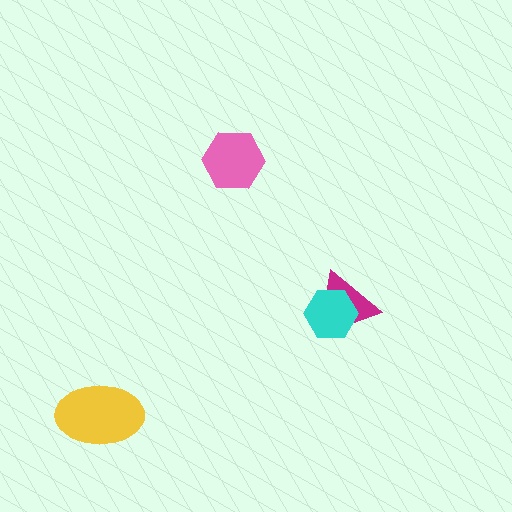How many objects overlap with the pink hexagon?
0 objects overlap with the pink hexagon.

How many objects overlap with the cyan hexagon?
1 object overlaps with the cyan hexagon.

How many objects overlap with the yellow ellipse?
0 objects overlap with the yellow ellipse.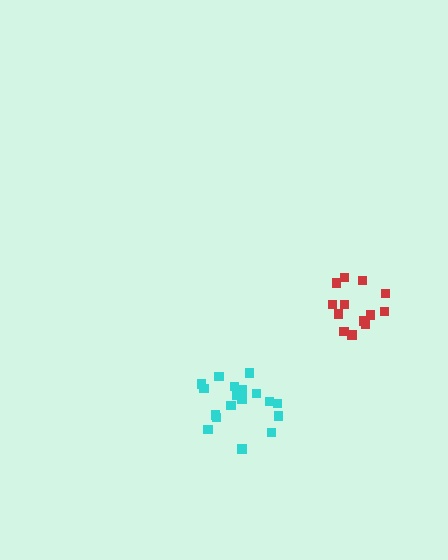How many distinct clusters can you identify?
There are 2 distinct clusters.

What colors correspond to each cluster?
The clusters are colored: cyan, red.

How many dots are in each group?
Group 1: 18 dots, Group 2: 13 dots (31 total).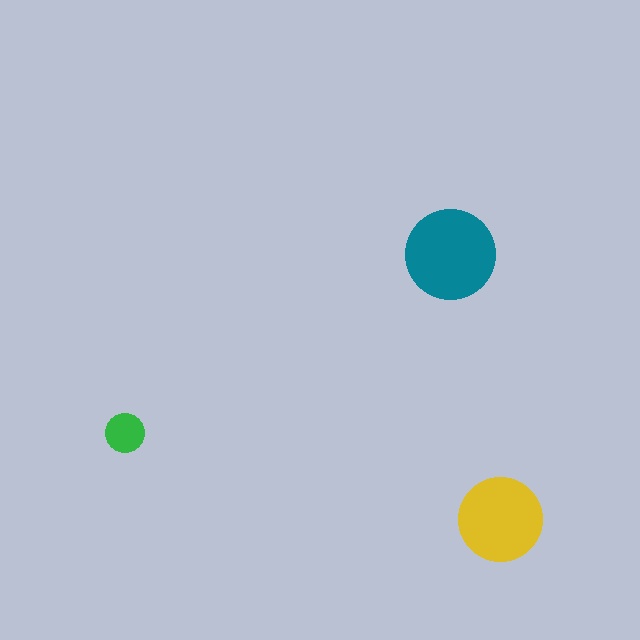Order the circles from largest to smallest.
the teal one, the yellow one, the green one.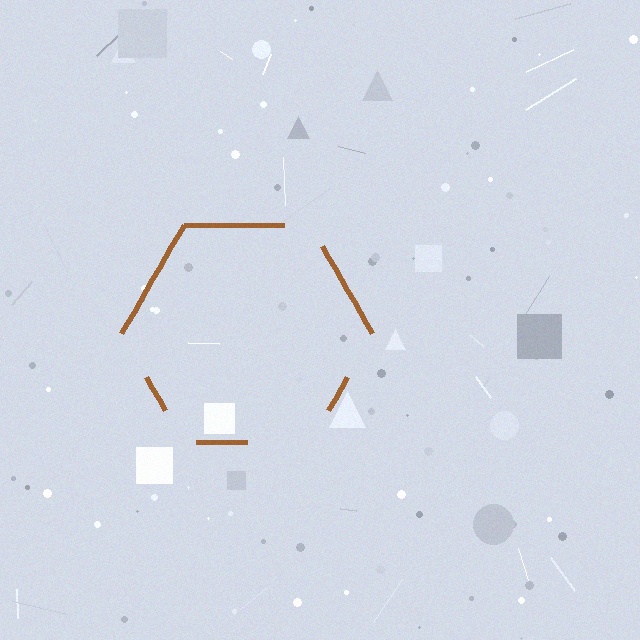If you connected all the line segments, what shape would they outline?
They would outline a hexagon.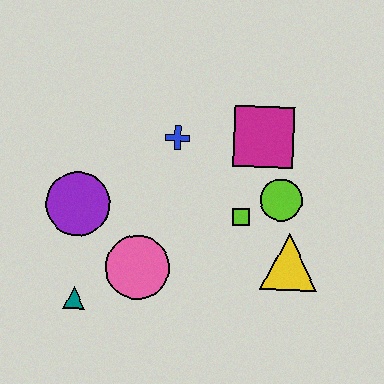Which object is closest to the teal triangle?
The pink circle is closest to the teal triangle.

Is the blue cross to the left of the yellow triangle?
Yes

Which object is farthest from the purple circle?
The yellow triangle is farthest from the purple circle.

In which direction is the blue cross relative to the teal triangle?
The blue cross is above the teal triangle.